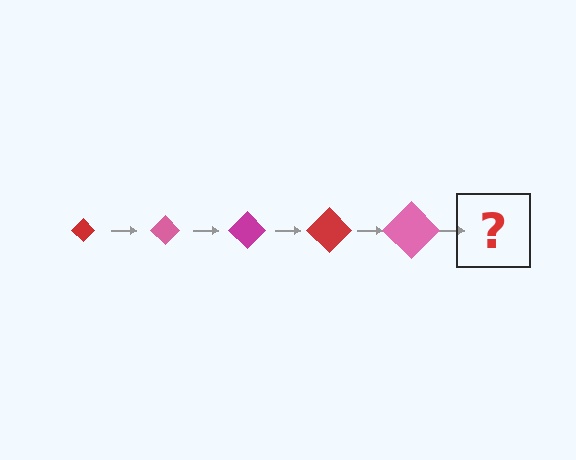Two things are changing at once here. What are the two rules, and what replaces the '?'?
The two rules are that the diamond grows larger each step and the color cycles through red, pink, and magenta. The '?' should be a magenta diamond, larger than the previous one.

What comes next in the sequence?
The next element should be a magenta diamond, larger than the previous one.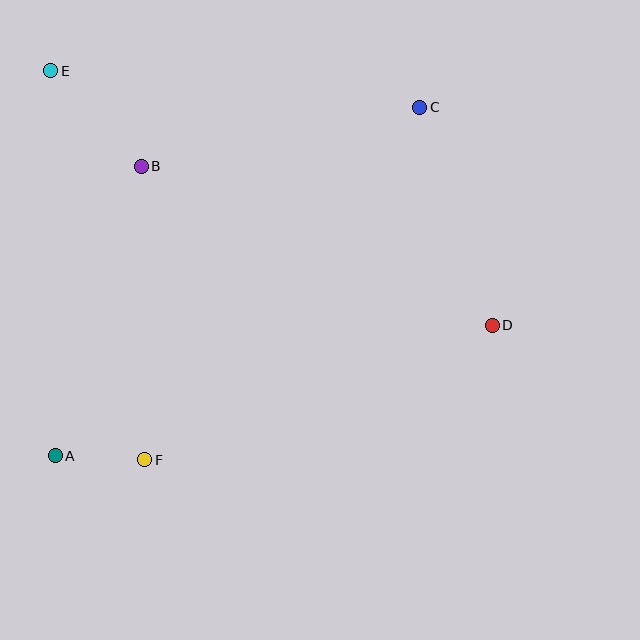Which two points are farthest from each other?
Points D and E are farthest from each other.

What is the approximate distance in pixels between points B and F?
The distance between B and F is approximately 293 pixels.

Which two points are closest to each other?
Points A and F are closest to each other.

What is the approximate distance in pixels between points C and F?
The distance between C and F is approximately 447 pixels.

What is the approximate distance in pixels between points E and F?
The distance between E and F is approximately 400 pixels.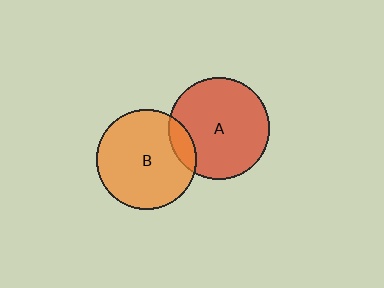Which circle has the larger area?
Circle A (red).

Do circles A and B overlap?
Yes.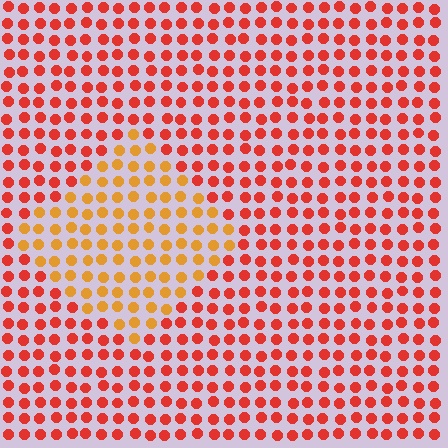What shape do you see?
I see a diamond.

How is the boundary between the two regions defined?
The boundary is defined purely by a slight shift in hue (about 34 degrees). Spacing, size, and orientation are identical on both sides.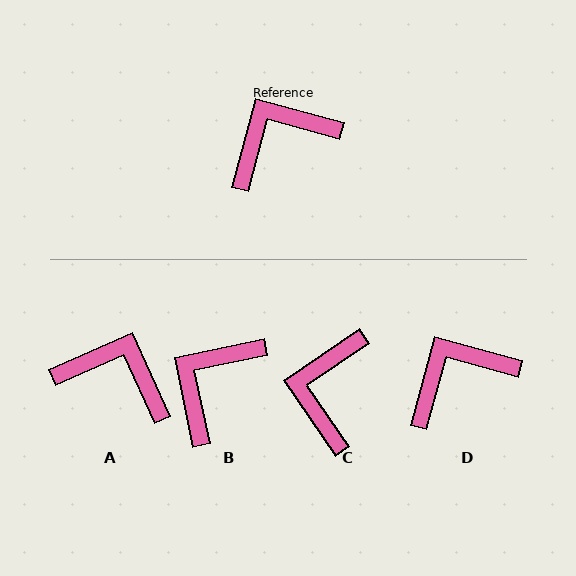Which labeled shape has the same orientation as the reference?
D.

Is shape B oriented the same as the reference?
No, it is off by about 27 degrees.